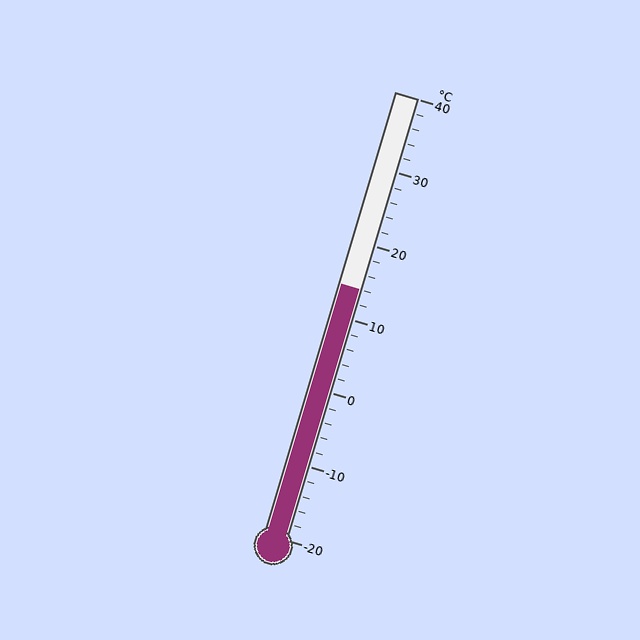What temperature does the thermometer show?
The thermometer shows approximately 14°C.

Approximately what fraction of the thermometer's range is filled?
The thermometer is filled to approximately 55% of its range.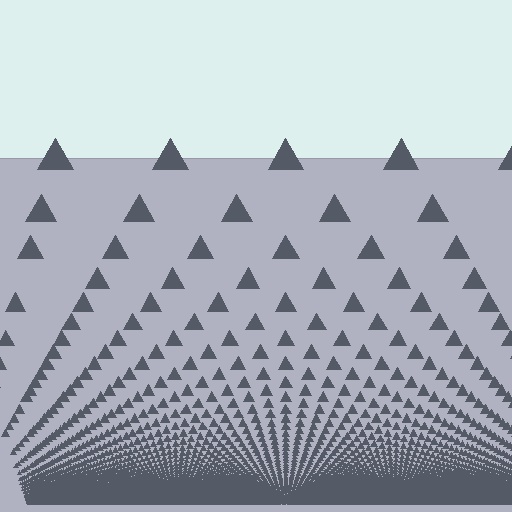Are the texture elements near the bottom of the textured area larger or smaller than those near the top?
Smaller. The gradient is inverted — elements near the bottom are smaller and denser.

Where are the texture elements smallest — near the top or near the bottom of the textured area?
Near the bottom.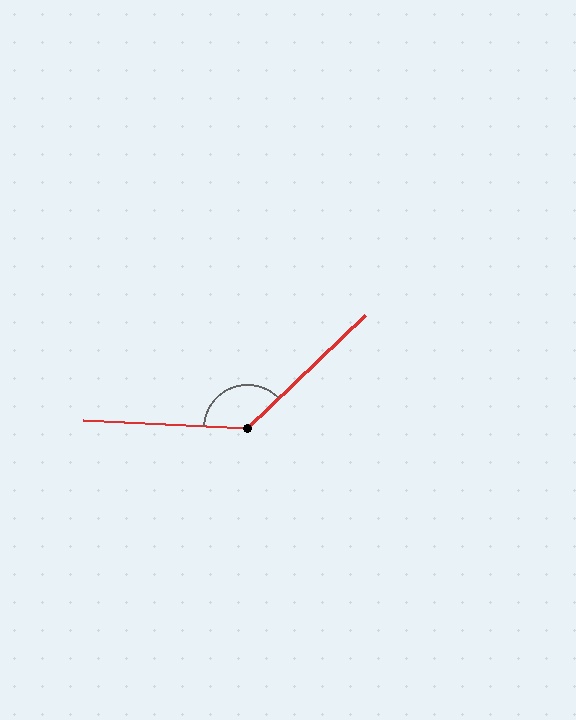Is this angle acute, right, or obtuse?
It is obtuse.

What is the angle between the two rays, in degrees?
Approximately 133 degrees.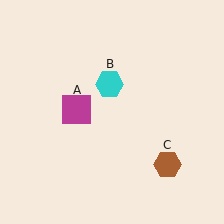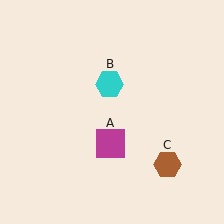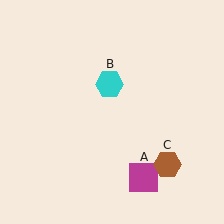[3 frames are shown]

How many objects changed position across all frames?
1 object changed position: magenta square (object A).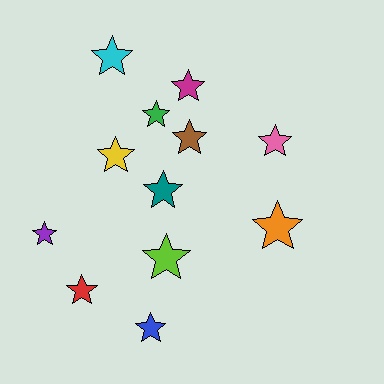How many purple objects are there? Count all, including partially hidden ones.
There is 1 purple object.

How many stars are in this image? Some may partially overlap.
There are 12 stars.